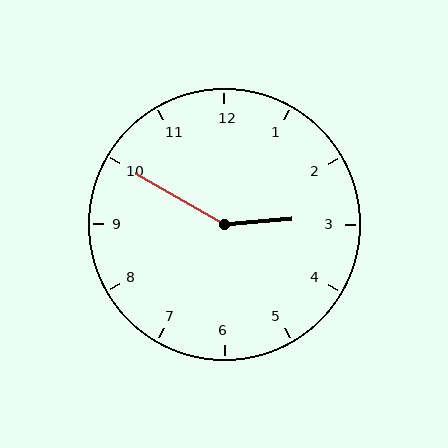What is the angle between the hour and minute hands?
Approximately 145 degrees.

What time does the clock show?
2:50.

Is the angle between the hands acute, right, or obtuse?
It is obtuse.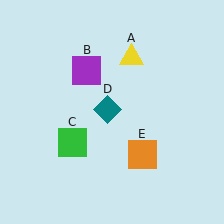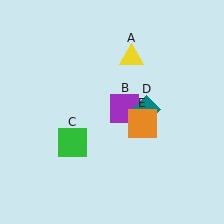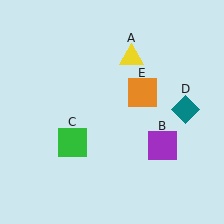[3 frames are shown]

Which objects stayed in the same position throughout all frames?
Yellow triangle (object A) and green square (object C) remained stationary.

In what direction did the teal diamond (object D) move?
The teal diamond (object D) moved right.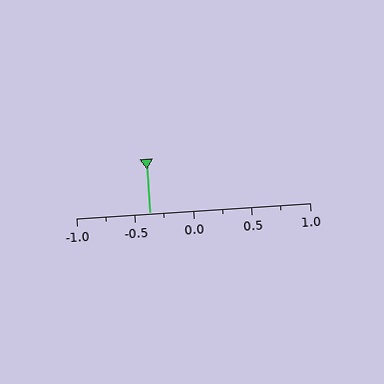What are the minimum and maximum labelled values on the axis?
The axis runs from -1.0 to 1.0.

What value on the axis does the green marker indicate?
The marker indicates approximately -0.38.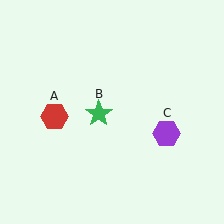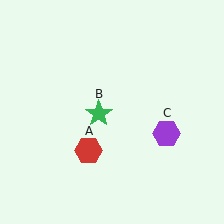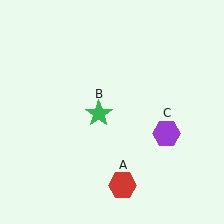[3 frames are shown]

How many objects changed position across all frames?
1 object changed position: red hexagon (object A).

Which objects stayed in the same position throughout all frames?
Green star (object B) and purple hexagon (object C) remained stationary.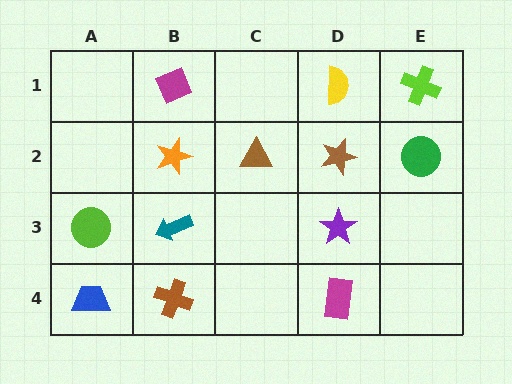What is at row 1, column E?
A lime cross.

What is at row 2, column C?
A brown triangle.